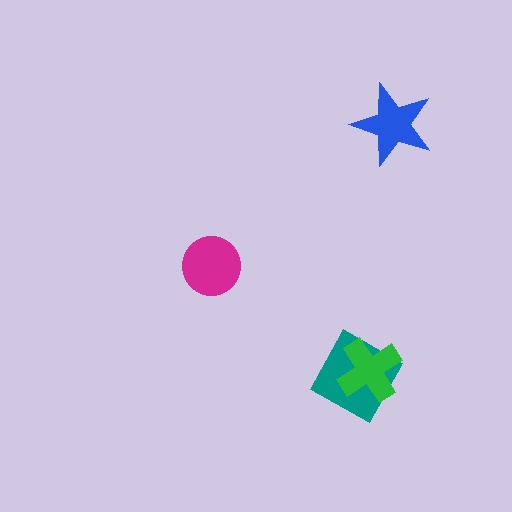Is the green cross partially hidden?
No, no other shape covers it.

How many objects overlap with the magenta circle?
0 objects overlap with the magenta circle.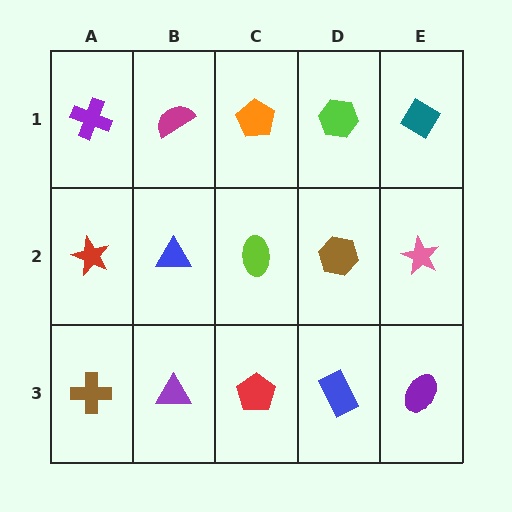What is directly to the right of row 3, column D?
A purple ellipse.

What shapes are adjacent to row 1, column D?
A brown hexagon (row 2, column D), an orange pentagon (row 1, column C), a teal diamond (row 1, column E).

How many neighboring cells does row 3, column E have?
2.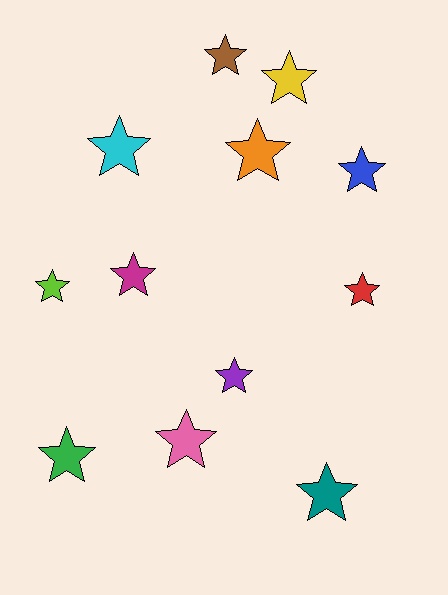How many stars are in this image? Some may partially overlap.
There are 12 stars.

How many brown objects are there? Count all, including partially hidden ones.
There is 1 brown object.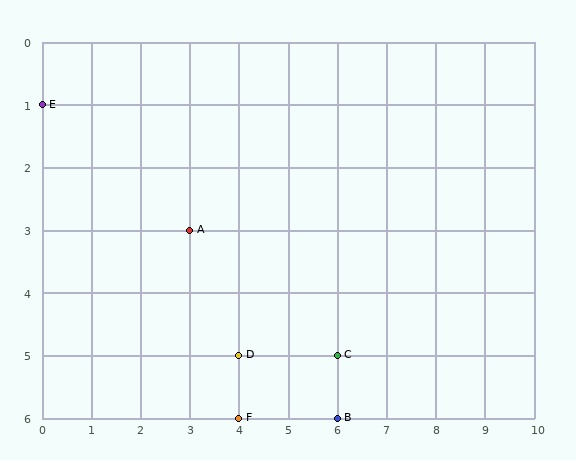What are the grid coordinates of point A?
Point A is at grid coordinates (3, 3).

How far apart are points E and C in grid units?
Points E and C are 6 columns and 4 rows apart (about 7.2 grid units diagonally).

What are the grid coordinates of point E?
Point E is at grid coordinates (0, 1).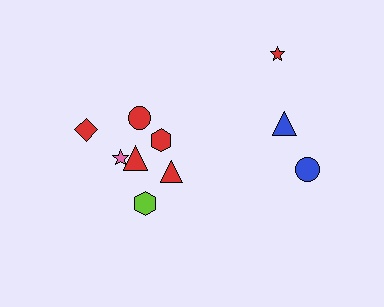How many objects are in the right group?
There are 3 objects.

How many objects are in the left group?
There are 7 objects.